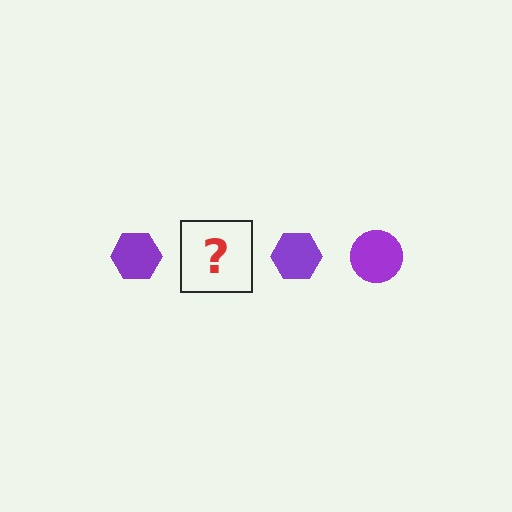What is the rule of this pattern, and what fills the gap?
The rule is that the pattern cycles through hexagon, circle shapes in purple. The gap should be filled with a purple circle.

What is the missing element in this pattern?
The missing element is a purple circle.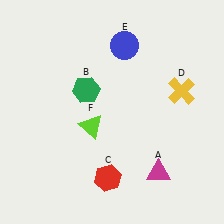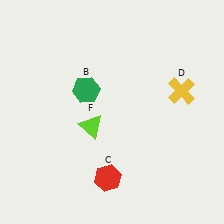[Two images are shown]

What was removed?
The magenta triangle (A), the blue circle (E) were removed in Image 2.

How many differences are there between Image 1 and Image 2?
There are 2 differences between the two images.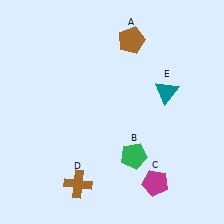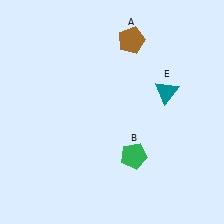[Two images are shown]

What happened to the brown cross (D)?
The brown cross (D) was removed in Image 2. It was in the bottom-left area of Image 1.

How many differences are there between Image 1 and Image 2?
There are 2 differences between the two images.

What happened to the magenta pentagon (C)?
The magenta pentagon (C) was removed in Image 2. It was in the bottom-right area of Image 1.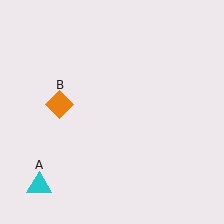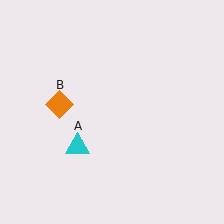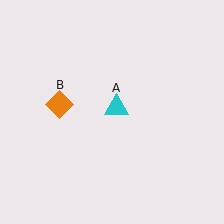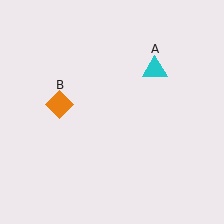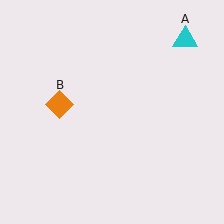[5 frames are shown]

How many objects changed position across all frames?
1 object changed position: cyan triangle (object A).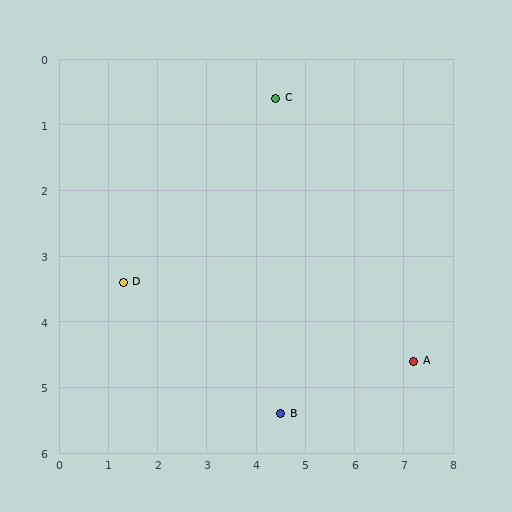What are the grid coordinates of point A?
Point A is at approximately (7.2, 4.6).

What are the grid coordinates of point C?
Point C is at approximately (4.4, 0.6).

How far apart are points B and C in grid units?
Points B and C are about 4.8 grid units apart.